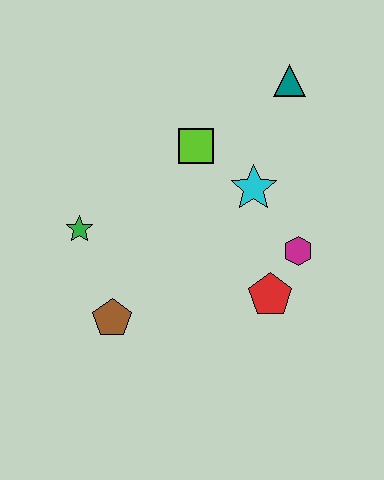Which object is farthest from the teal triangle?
The brown pentagon is farthest from the teal triangle.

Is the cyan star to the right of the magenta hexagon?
No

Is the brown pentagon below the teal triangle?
Yes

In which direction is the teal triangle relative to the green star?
The teal triangle is to the right of the green star.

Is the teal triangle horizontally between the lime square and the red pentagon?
No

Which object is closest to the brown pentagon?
The green star is closest to the brown pentagon.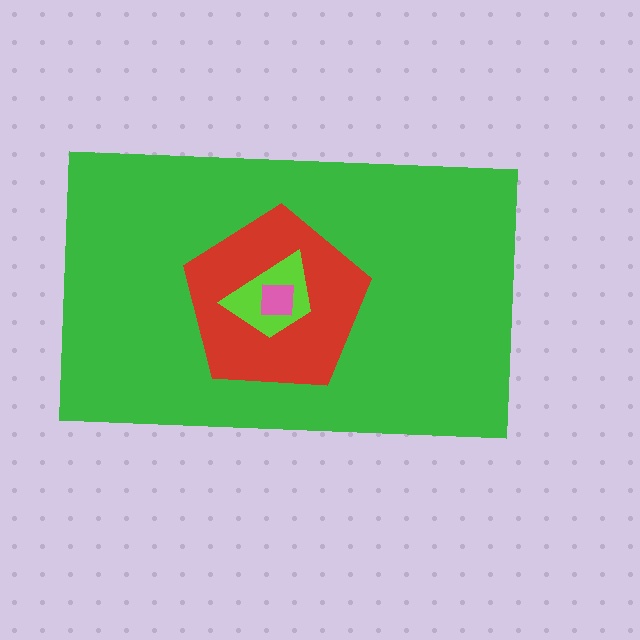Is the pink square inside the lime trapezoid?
Yes.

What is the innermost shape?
The pink square.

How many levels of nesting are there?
4.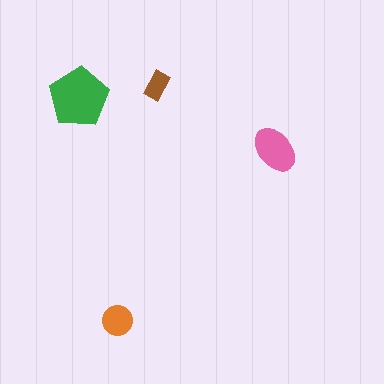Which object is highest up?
The brown rectangle is topmost.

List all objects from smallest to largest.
The brown rectangle, the orange circle, the pink ellipse, the green pentagon.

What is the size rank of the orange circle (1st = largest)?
3rd.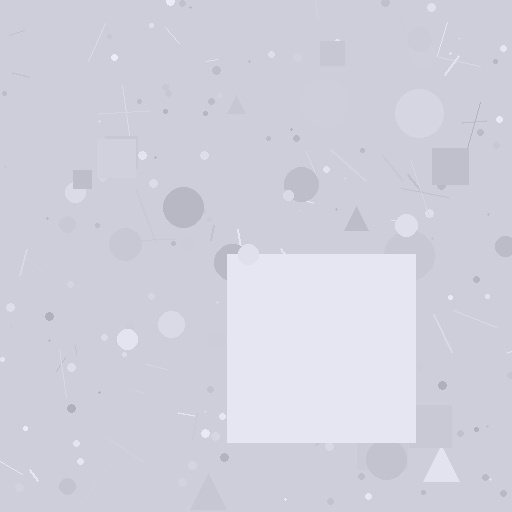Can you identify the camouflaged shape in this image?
The camouflaged shape is a square.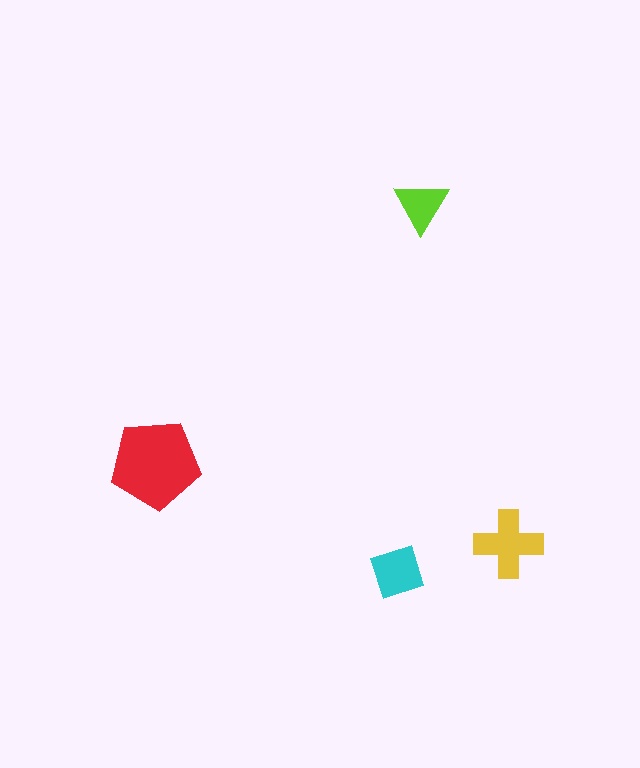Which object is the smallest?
The lime triangle.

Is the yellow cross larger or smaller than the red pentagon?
Smaller.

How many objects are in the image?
There are 4 objects in the image.